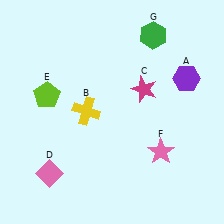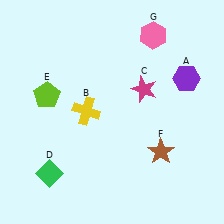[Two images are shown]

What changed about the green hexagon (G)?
In Image 1, G is green. In Image 2, it changed to pink.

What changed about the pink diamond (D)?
In Image 1, D is pink. In Image 2, it changed to green.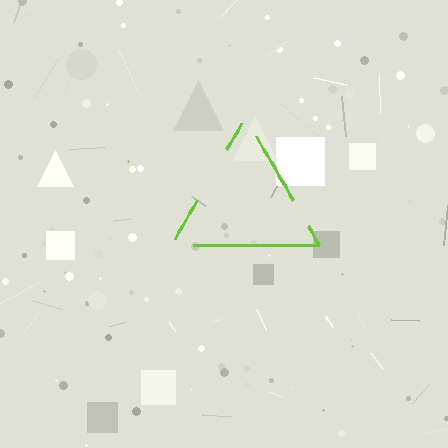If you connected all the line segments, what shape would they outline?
They would outline a triangle.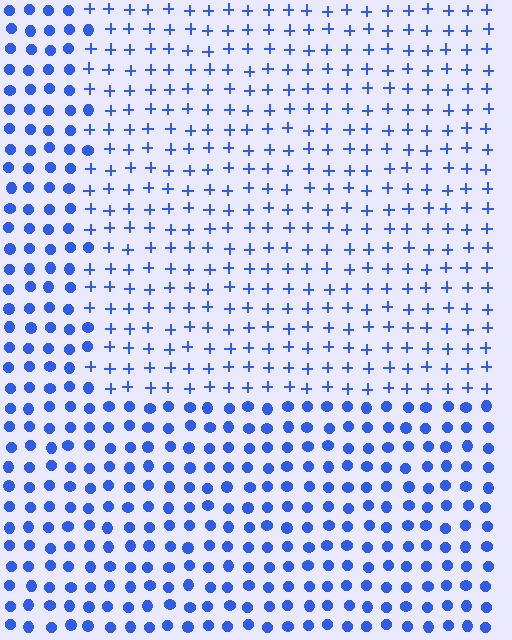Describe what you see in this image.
The image is filled with small blue elements arranged in a uniform grid. A rectangle-shaped region contains plus signs, while the surrounding area contains circles. The boundary is defined purely by the change in element shape.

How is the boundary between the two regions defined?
The boundary is defined by a change in element shape: plus signs inside vs. circles outside. All elements share the same color and spacing.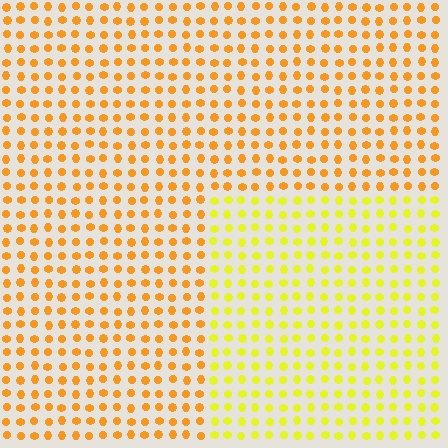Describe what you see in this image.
The image is filled with small orange elements in a uniform arrangement. A rectangle-shaped region is visible where the elements are tinted to a slightly different hue, forming a subtle color boundary.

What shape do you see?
I see a rectangle.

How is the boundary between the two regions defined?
The boundary is defined purely by a slight shift in hue (about 32 degrees). Spacing, size, and orientation are identical on both sides.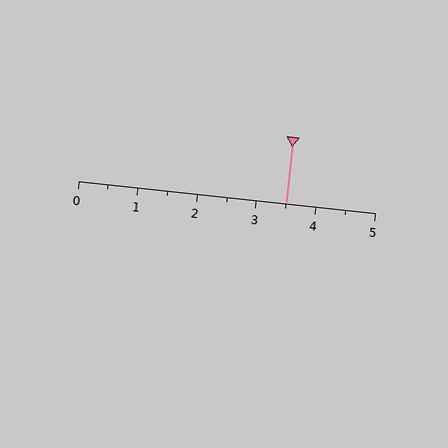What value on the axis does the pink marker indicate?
The marker indicates approximately 3.5.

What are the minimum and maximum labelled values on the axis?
The axis runs from 0 to 5.